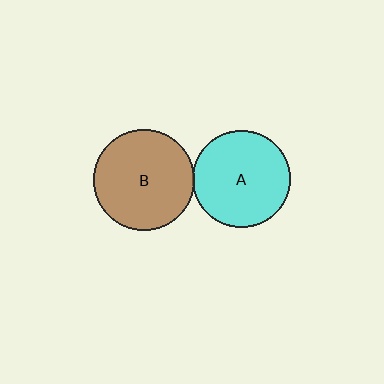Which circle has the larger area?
Circle B (brown).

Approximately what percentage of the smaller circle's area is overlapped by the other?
Approximately 5%.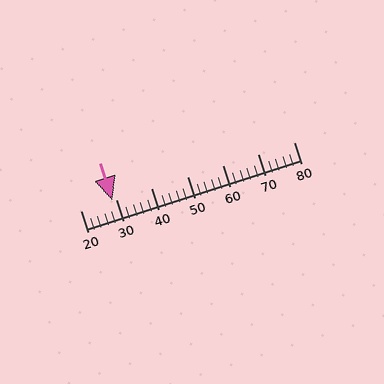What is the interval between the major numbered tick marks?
The major tick marks are spaced 10 units apart.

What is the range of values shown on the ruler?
The ruler shows values from 20 to 80.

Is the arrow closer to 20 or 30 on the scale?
The arrow is closer to 30.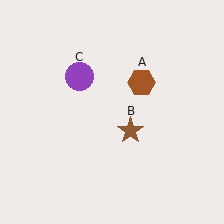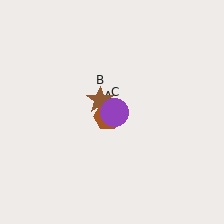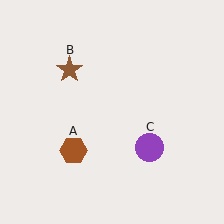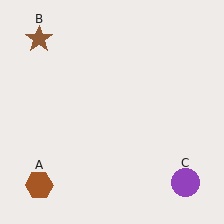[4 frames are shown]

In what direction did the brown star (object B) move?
The brown star (object B) moved up and to the left.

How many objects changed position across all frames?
3 objects changed position: brown hexagon (object A), brown star (object B), purple circle (object C).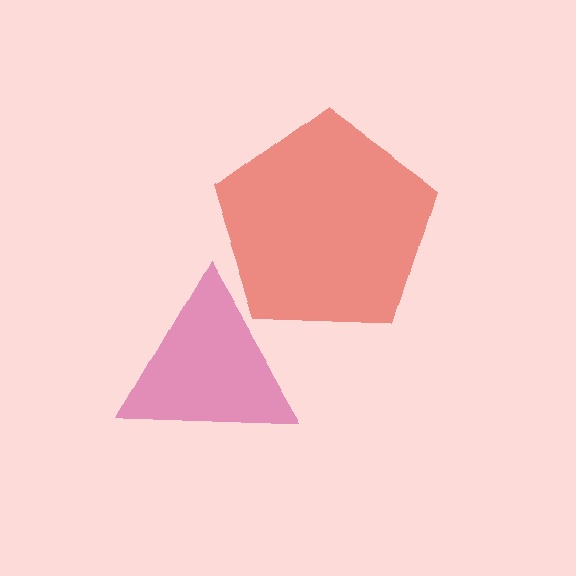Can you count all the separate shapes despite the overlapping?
Yes, there are 2 separate shapes.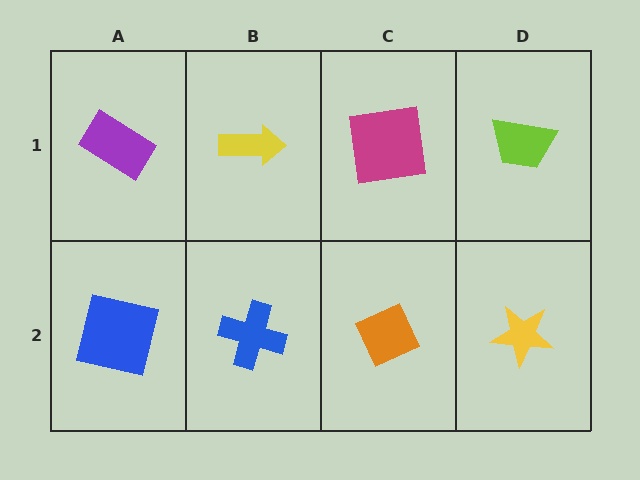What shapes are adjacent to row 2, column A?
A purple rectangle (row 1, column A), a blue cross (row 2, column B).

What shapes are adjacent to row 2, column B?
A yellow arrow (row 1, column B), a blue square (row 2, column A), an orange diamond (row 2, column C).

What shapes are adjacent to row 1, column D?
A yellow star (row 2, column D), a magenta square (row 1, column C).